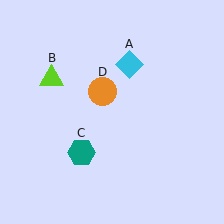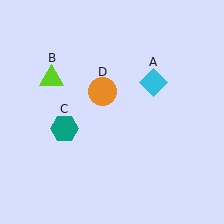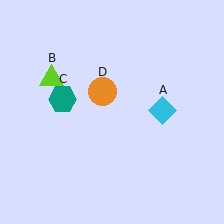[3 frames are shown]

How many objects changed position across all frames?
2 objects changed position: cyan diamond (object A), teal hexagon (object C).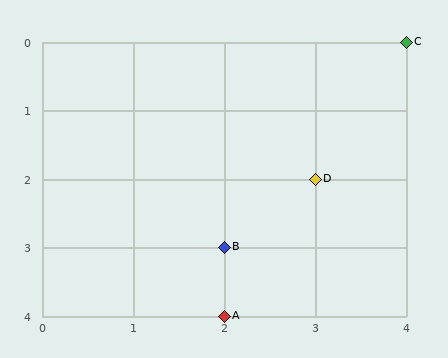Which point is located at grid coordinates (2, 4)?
Point A is at (2, 4).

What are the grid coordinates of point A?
Point A is at grid coordinates (2, 4).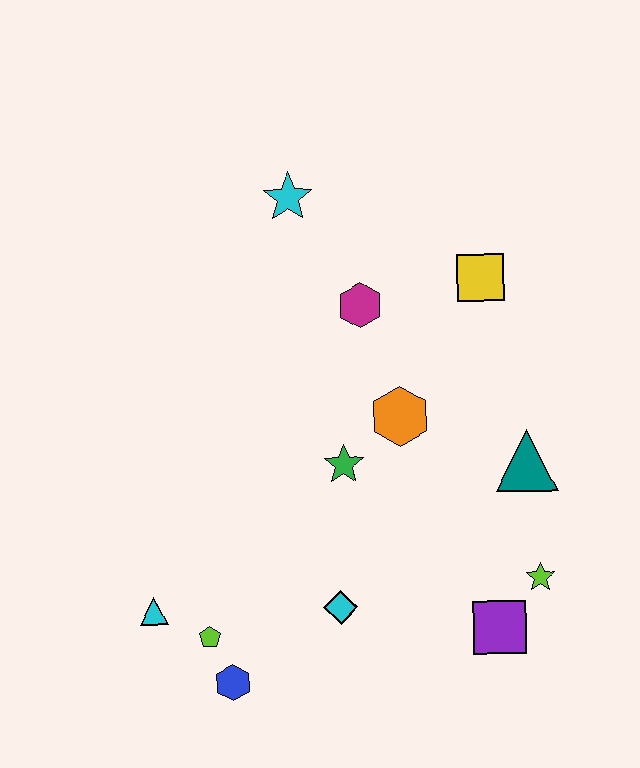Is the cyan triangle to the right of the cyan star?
No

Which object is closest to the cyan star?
The magenta hexagon is closest to the cyan star.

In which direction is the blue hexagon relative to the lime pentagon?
The blue hexagon is below the lime pentagon.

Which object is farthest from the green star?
The cyan star is farthest from the green star.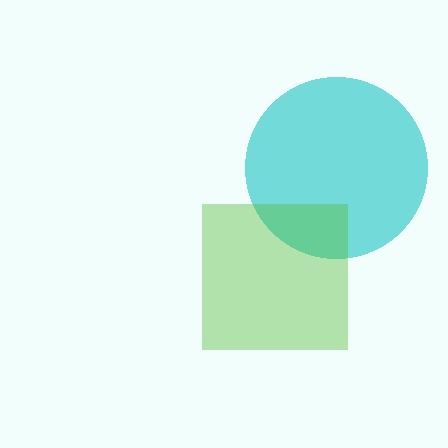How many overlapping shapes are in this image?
There are 2 overlapping shapes in the image.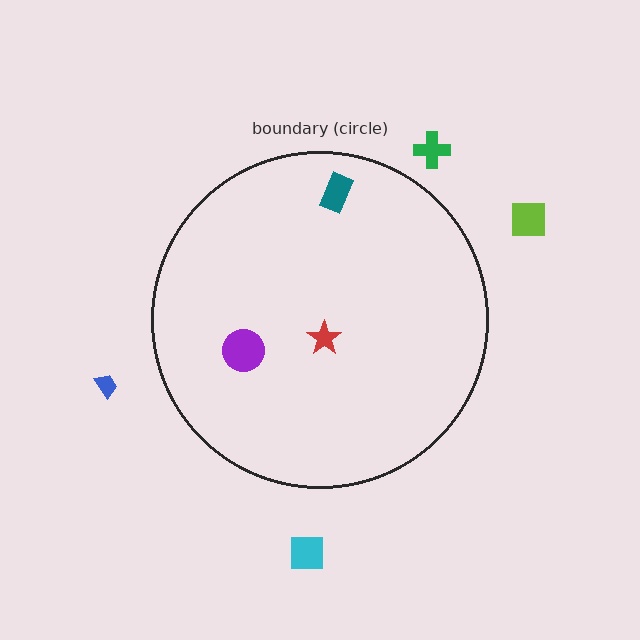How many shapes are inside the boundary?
3 inside, 4 outside.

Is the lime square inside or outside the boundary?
Outside.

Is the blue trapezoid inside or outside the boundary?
Outside.